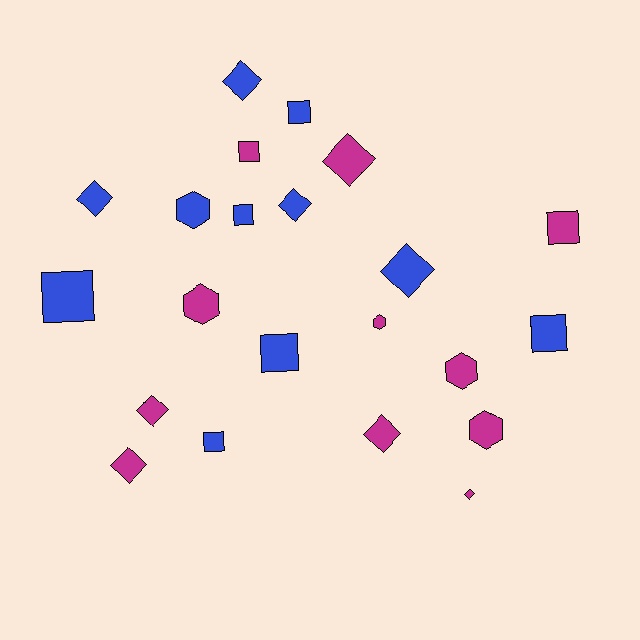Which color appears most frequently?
Blue, with 11 objects.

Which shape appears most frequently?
Diamond, with 9 objects.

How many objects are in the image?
There are 22 objects.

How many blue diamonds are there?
There are 4 blue diamonds.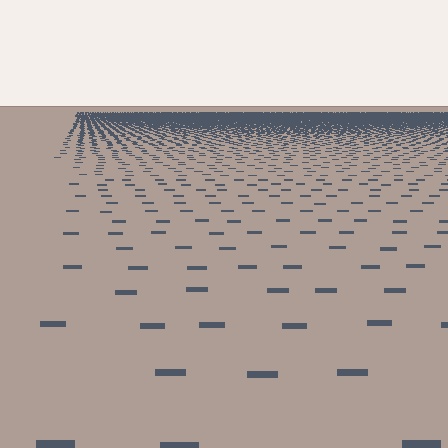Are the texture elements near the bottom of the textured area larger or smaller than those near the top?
Larger. Near the bottom, elements are closer to the viewer and appear at a bigger on-screen size.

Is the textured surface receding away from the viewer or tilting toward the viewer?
The surface is receding away from the viewer. Texture elements get smaller and denser toward the top.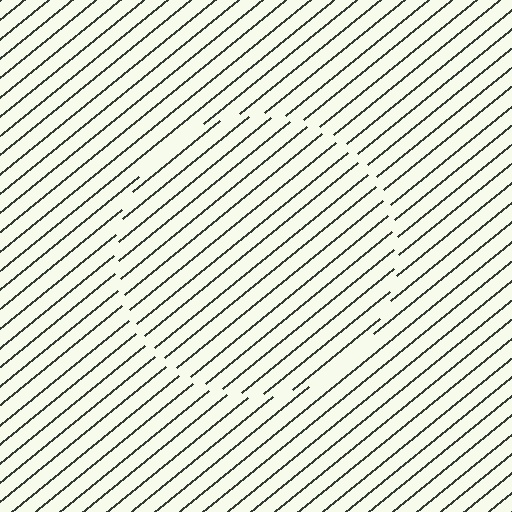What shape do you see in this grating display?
An illusory circle. The interior of the shape contains the same grating, shifted by half a period — the contour is defined by the phase discontinuity where line-ends from the inner and outer gratings abut.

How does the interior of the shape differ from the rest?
The interior of the shape contains the same grating, shifted by half a period — the contour is defined by the phase discontinuity where line-ends from the inner and outer gratings abut.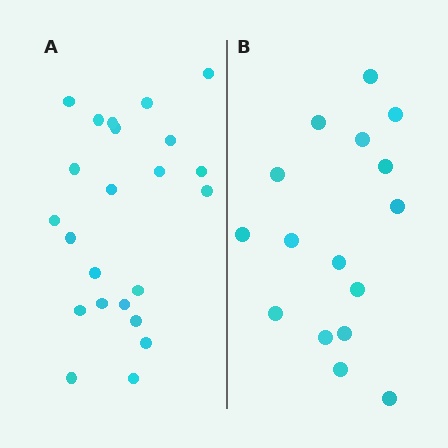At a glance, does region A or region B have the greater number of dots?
Region A (the left region) has more dots.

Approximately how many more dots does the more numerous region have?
Region A has roughly 8 or so more dots than region B.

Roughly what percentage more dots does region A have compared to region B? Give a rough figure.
About 45% more.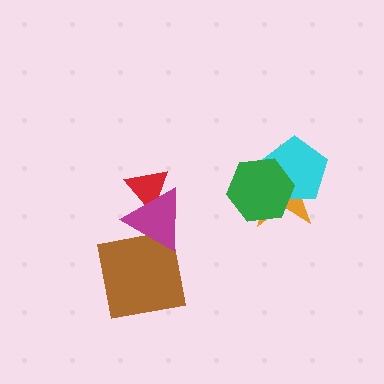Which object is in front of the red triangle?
The magenta triangle is in front of the red triangle.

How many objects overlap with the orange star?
2 objects overlap with the orange star.